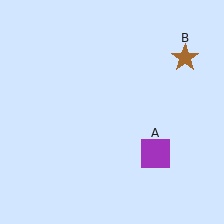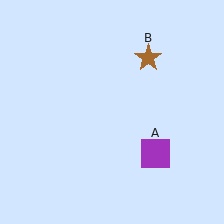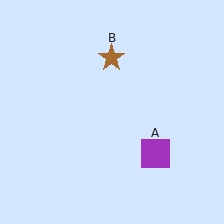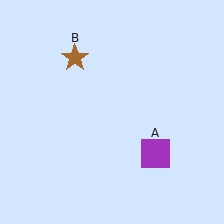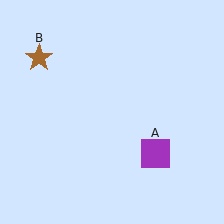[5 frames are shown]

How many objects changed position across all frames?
1 object changed position: brown star (object B).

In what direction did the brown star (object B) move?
The brown star (object B) moved left.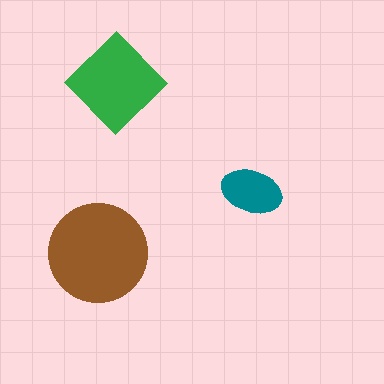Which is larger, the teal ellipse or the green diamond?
The green diamond.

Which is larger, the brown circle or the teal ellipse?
The brown circle.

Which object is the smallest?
The teal ellipse.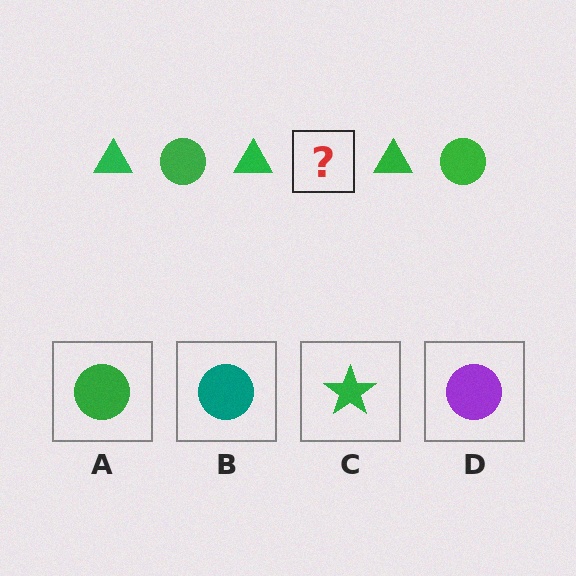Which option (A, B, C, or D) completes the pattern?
A.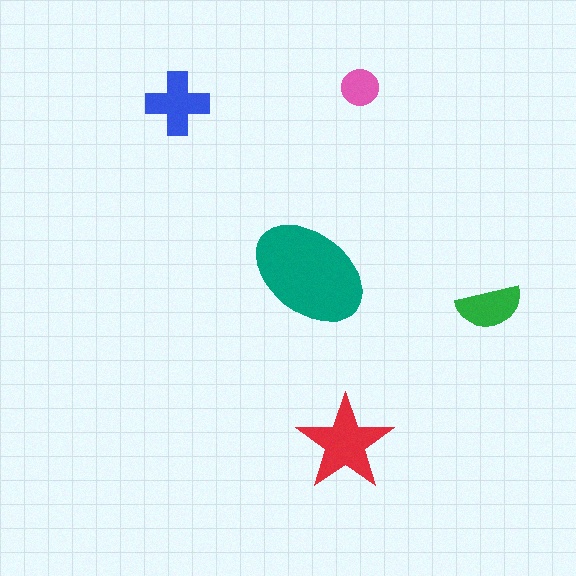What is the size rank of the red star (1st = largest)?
2nd.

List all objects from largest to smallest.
The teal ellipse, the red star, the blue cross, the green semicircle, the pink circle.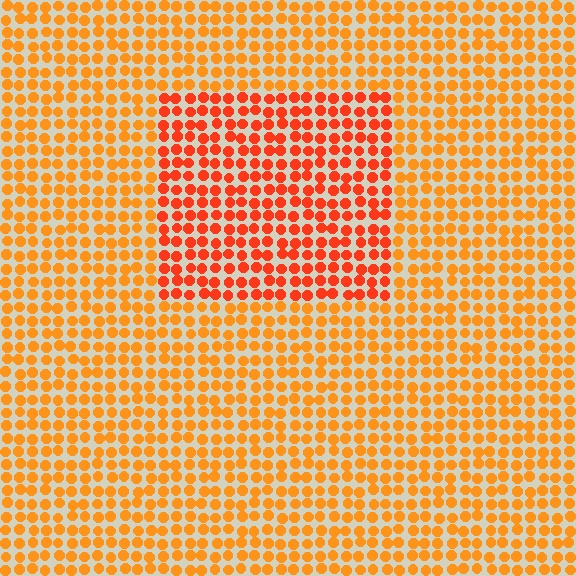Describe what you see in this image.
The image is filled with small orange elements in a uniform arrangement. A rectangle-shaped region is visible where the elements are tinted to a slightly different hue, forming a subtle color boundary.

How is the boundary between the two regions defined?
The boundary is defined purely by a slight shift in hue (about 25 degrees). Spacing, size, and orientation are identical on both sides.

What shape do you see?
I see a rectangle.